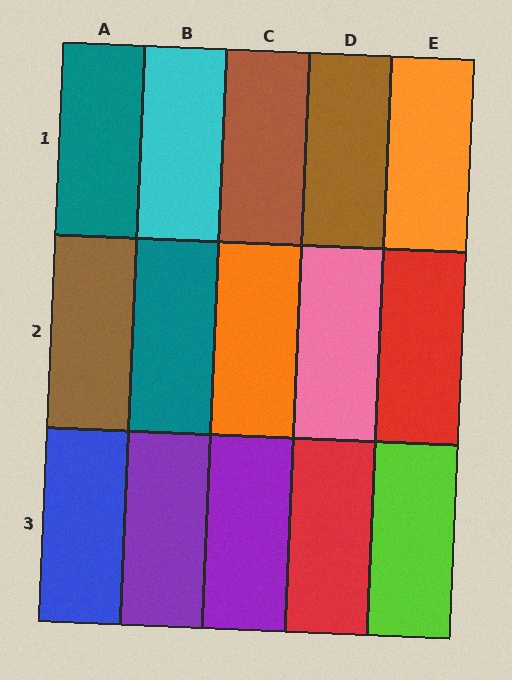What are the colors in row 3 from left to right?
Blue, purple, purple, red, lime.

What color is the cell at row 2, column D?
Pink.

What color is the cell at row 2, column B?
Teal.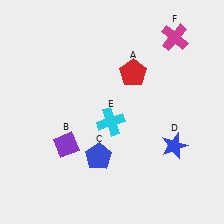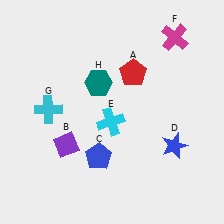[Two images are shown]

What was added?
A cyan cross (G), a teal hexagon (H) were added in Image 2.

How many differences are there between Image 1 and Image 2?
There are 2 differences between the two images.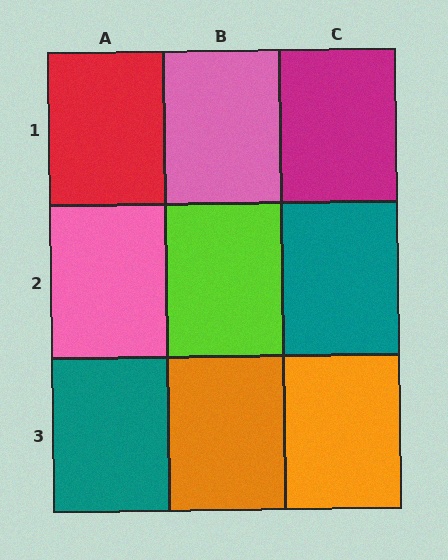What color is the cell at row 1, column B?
Pink.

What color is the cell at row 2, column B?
Lime.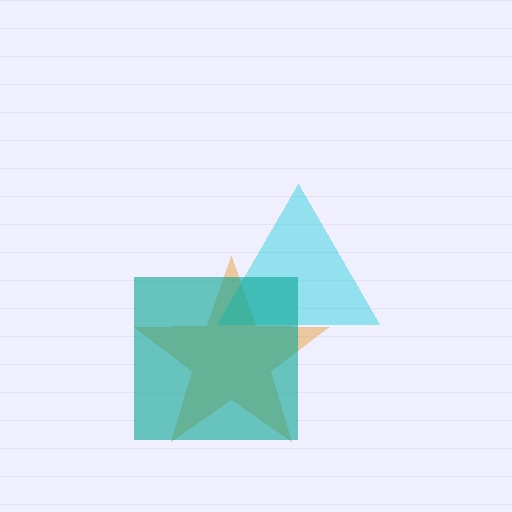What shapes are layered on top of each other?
The layered shapes are: an orange star, a cyan triangle, a teal square.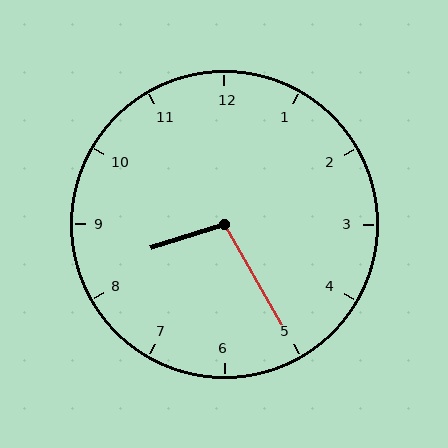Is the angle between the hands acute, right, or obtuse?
It is obtuse.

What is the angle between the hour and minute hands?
Approximately 102 degrees.